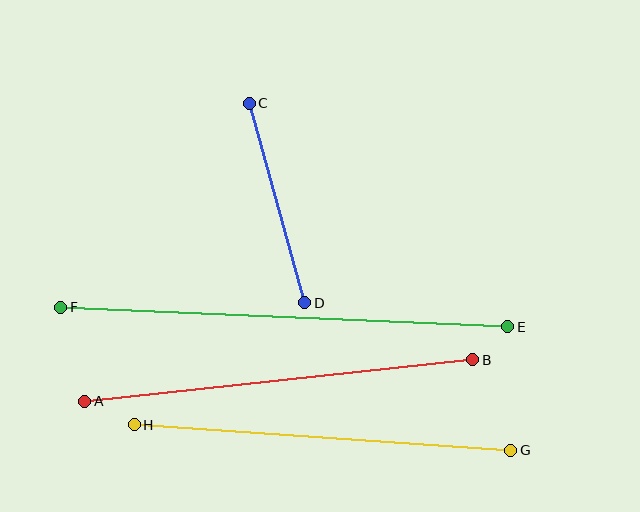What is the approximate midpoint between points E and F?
The midpoint is at approximately (284, 317) pixels.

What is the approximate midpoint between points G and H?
The midpoint is at approximately (323, 438) pixels.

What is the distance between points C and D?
The distance is approximately 207 pixels.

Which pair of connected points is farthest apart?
Points E and F are farthest apart.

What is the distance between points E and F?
The distance is approximately 447 pixels.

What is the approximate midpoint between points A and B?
The midpoint is at approximately (279, 380) pixels.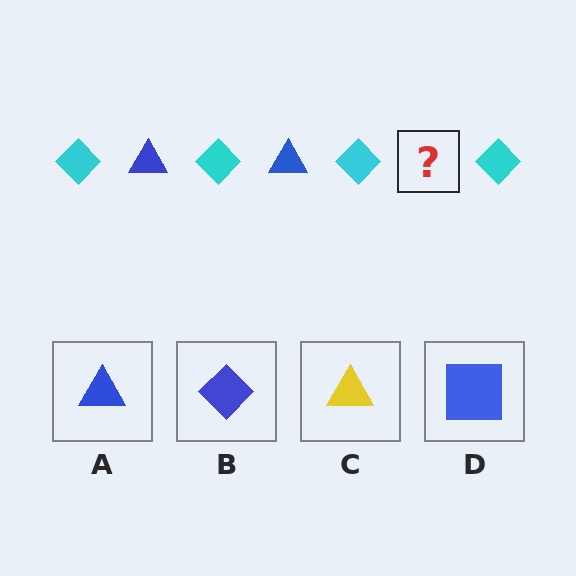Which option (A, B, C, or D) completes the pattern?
A.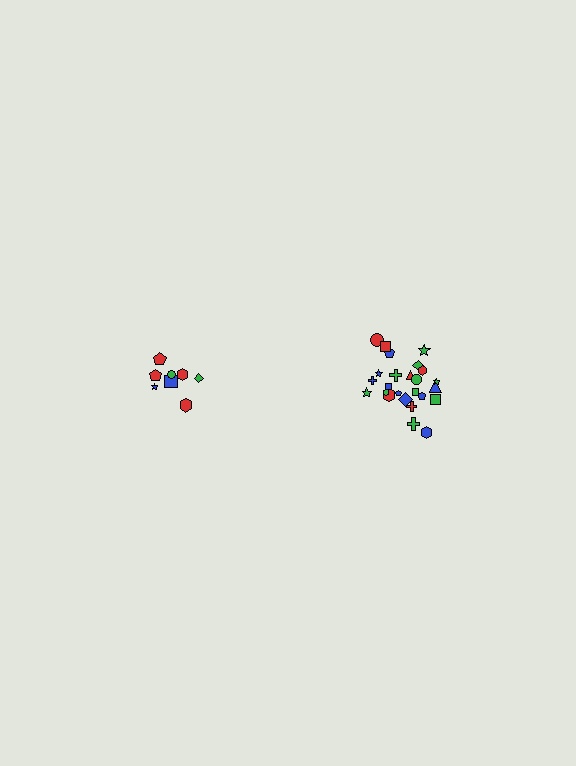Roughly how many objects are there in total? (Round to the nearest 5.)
Roughly 35 objects in total.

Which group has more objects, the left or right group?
The right group.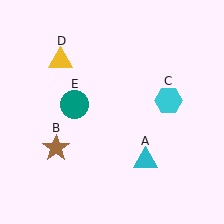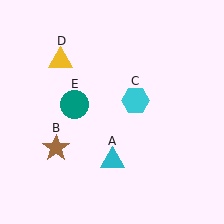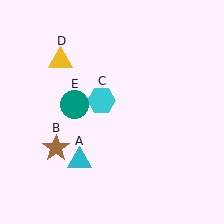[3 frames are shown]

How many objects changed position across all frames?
2 objects changed position: cyan triangle (object A), cyan hexagon (object C).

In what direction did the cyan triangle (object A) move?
The cyan triangle (object A) moved left.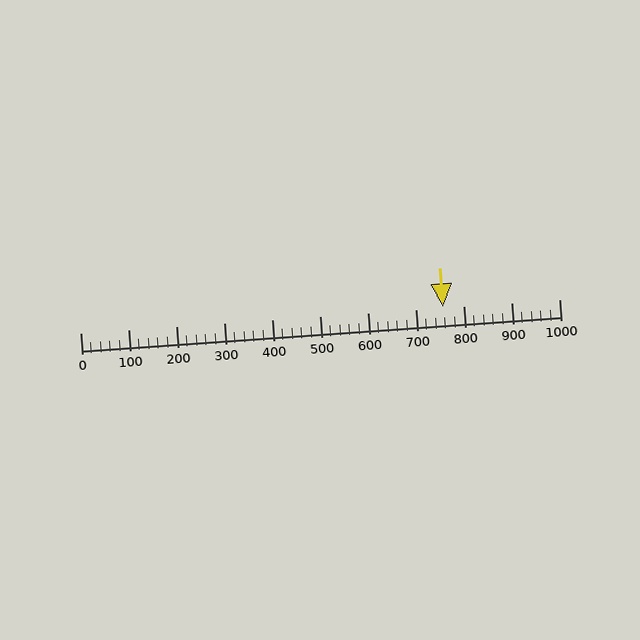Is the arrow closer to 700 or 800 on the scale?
The arrow is closer to 800.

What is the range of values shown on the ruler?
The ruler shows values from 0 to 1000.